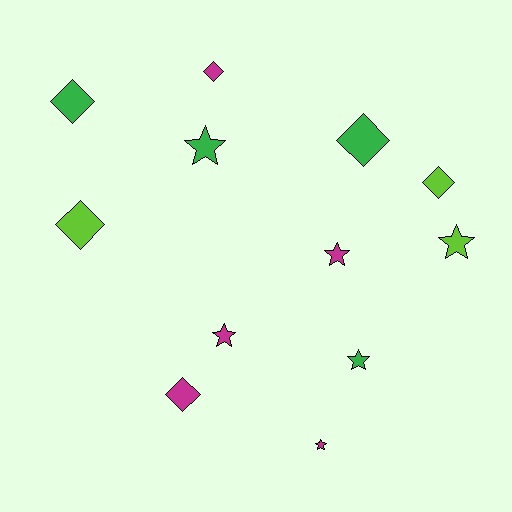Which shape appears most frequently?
Diamond, with 6 objects.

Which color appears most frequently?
Magenta, with 5 objects.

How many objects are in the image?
There are 12 objects.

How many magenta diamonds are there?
There are 2 magenta diamonds.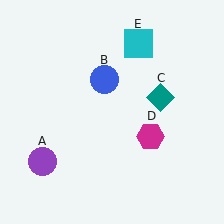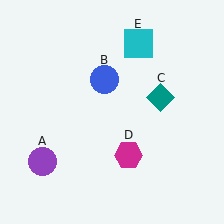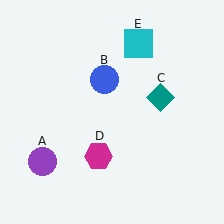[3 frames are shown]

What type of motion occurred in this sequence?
The magenta hexagon (object D) rotated clockwise around the center of the scene.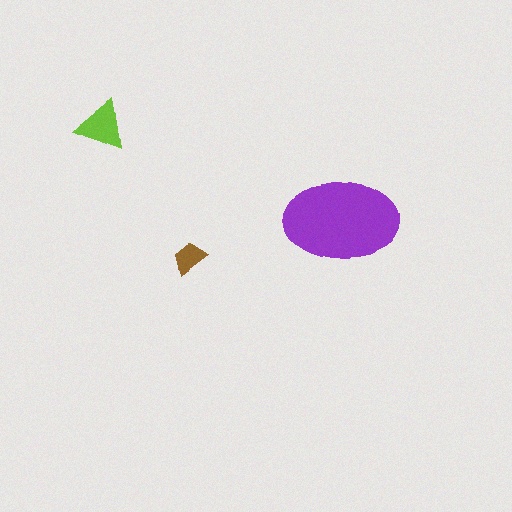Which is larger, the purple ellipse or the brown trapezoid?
The purple ellipse.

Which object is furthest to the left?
The lime triangle is leftmost.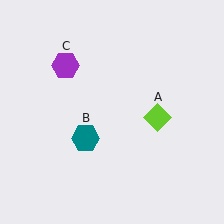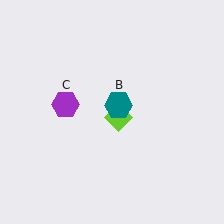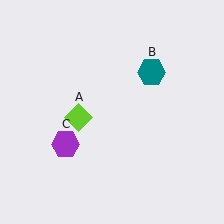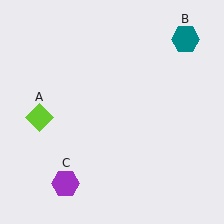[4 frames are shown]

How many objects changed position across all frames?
3 objects changed position: lime diamond (object A), teal hexagon (object B), purple hexagon (object C).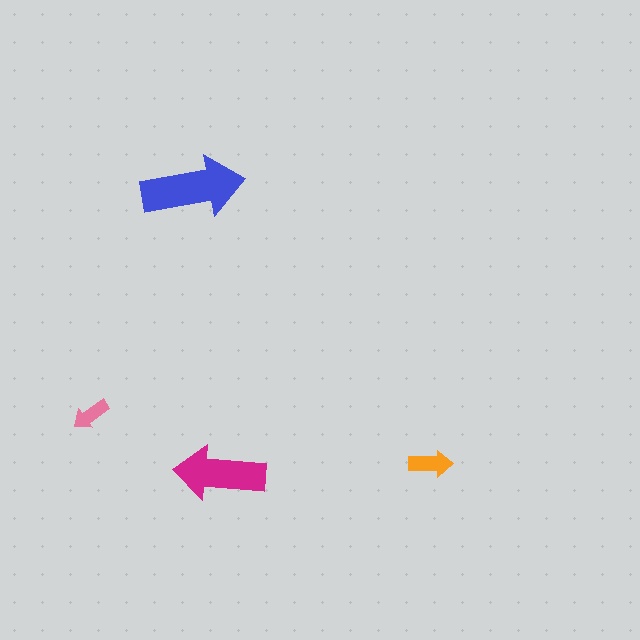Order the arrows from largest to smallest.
the blue one, the magenta one, the orange one, the pink one.